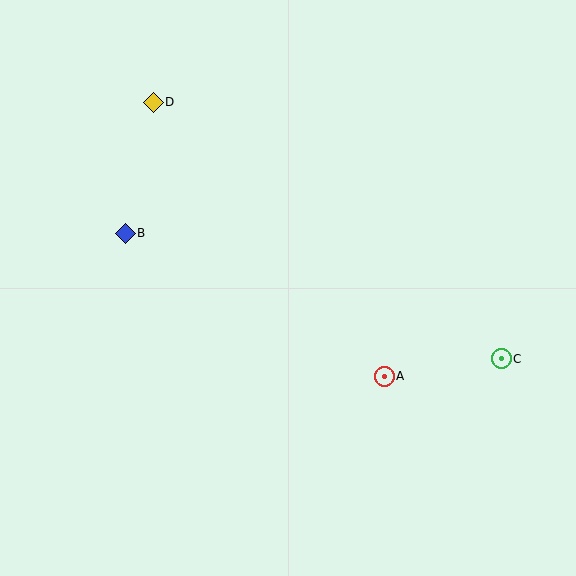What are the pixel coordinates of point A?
Point A is at (384, 376).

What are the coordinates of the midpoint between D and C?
The midpoint between D and C is at (327, 231).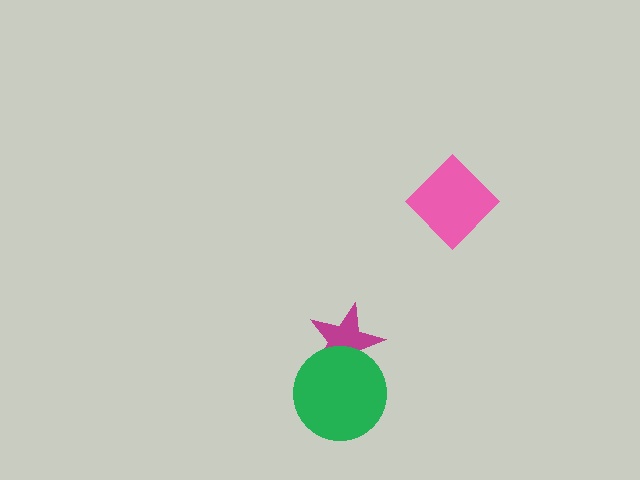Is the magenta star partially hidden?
Yes, it is partially covered by another shape.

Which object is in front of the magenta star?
The green circle is in front of the magenta star.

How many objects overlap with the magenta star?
1 object overlaps with the magenta star.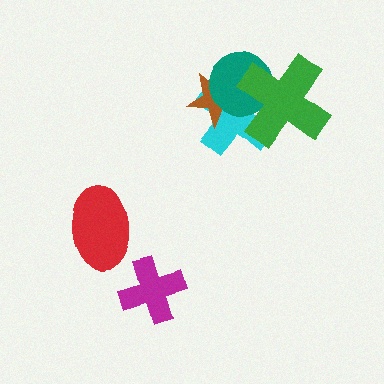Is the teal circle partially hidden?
Yes, it is partially covered by another shape.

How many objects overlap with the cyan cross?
3 objects overlap with the cyan cross.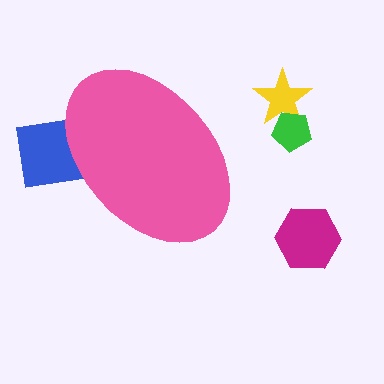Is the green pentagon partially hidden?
No, the green pentagon is fully visible.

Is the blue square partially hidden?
Yes, the blue square is partially hidden behind the pink ellipse.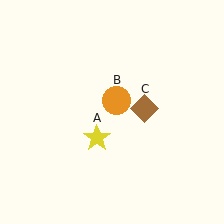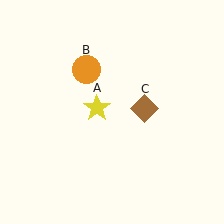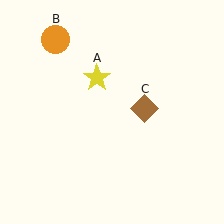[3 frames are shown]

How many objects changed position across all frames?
2 objects changed position: yellow star (object A), orange circle (object B).